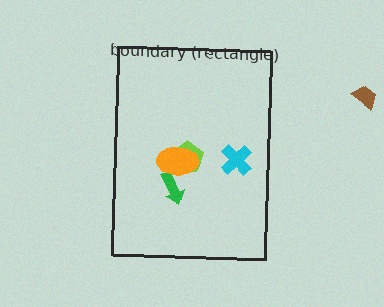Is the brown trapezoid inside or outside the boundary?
Outside.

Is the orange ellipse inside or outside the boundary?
Inside.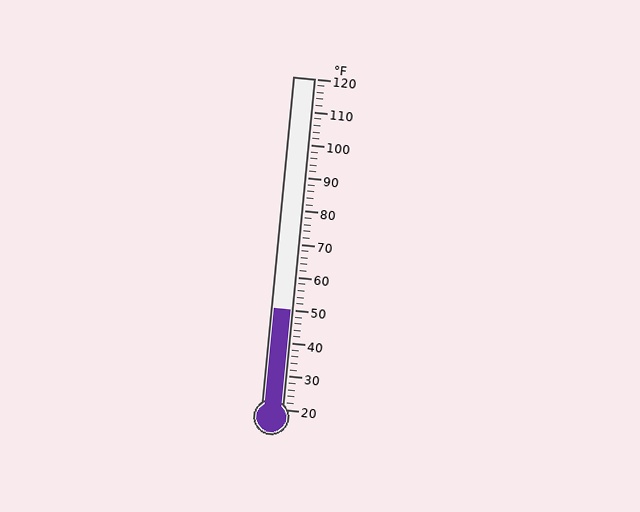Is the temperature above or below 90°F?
The temperature is below 90°F.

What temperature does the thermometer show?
The thermometer shows approximately 50°F.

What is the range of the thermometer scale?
The thermometer scale ranges from 20°F to 120°F.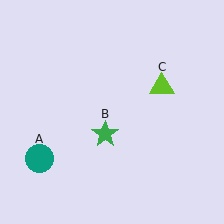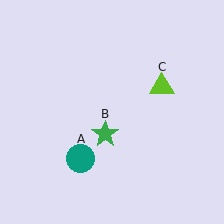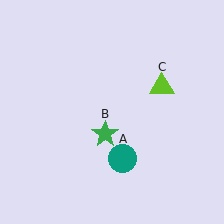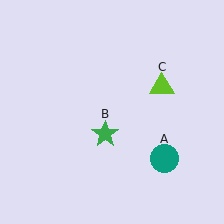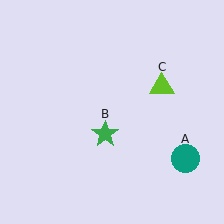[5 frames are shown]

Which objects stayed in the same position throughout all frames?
Green star (object B) and lime triangle (object C) remained stationary.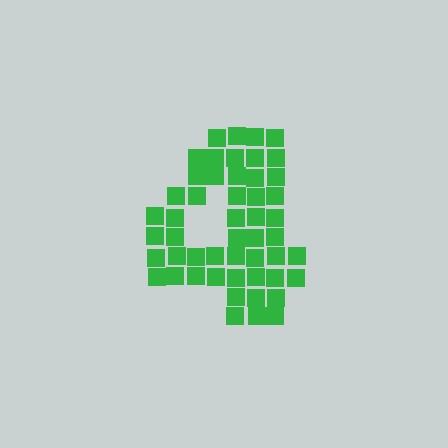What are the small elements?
The small elements are squares.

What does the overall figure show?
The overall figure shows the digit 4.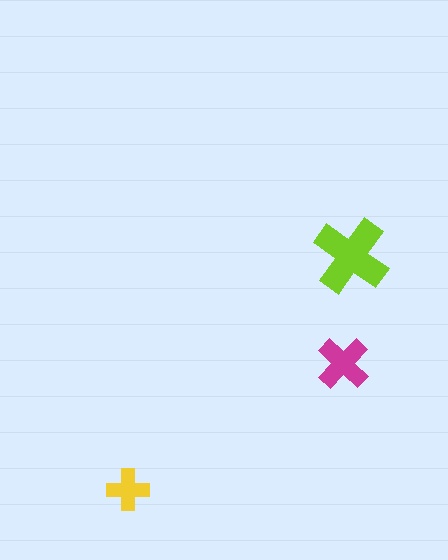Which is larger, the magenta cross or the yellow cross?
The magenta one.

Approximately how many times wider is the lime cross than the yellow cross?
About 2 times wider.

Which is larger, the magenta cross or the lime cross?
The lime one.